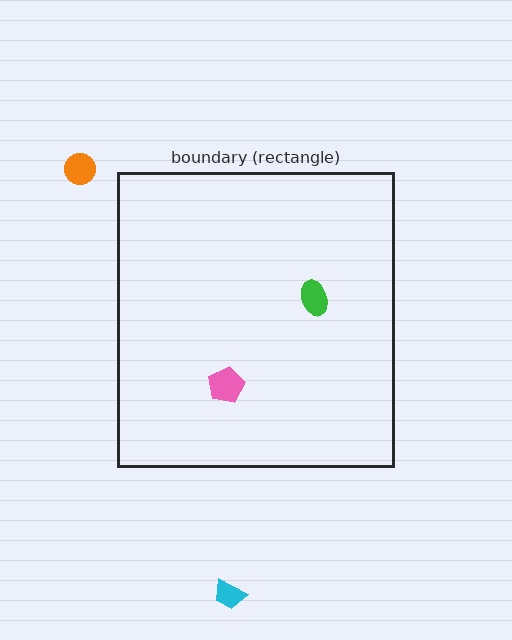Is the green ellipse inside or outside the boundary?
Inside.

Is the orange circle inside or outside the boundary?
Outside.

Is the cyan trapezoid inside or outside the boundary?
Outside.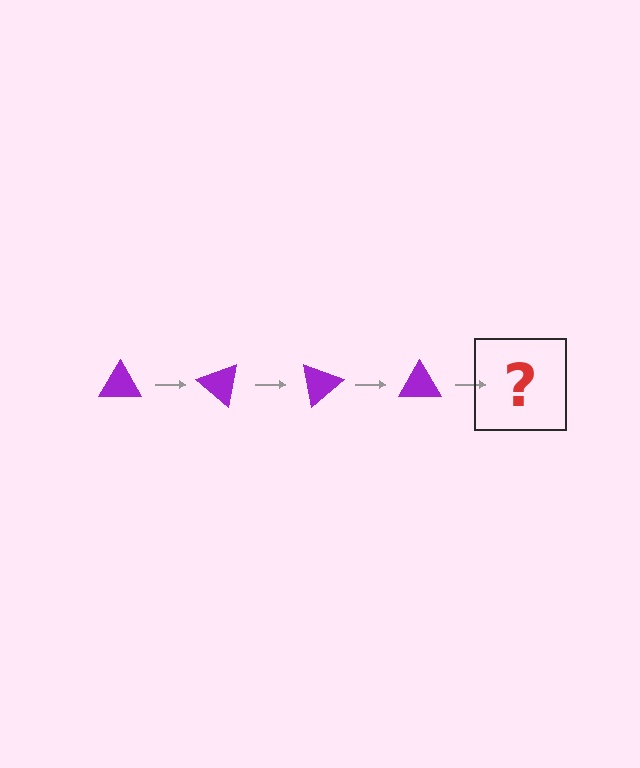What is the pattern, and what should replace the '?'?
The pattern is that the triangle rotates 40 degrees each step. The '?' should be a purple triangle rotated 160 degrees.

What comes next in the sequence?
The next element should be a purple triangle rotated 160 degrees.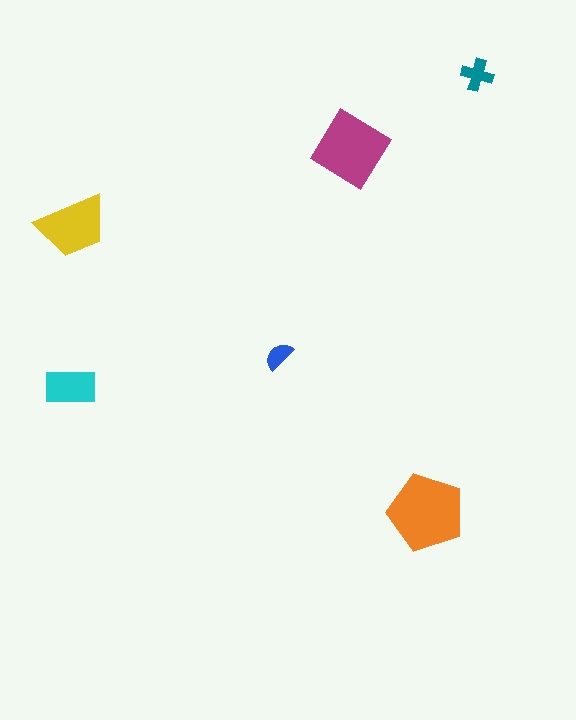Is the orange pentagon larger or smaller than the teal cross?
Larger.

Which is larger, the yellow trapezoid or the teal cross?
The yellow trapezoid.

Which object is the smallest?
The blue semicircle.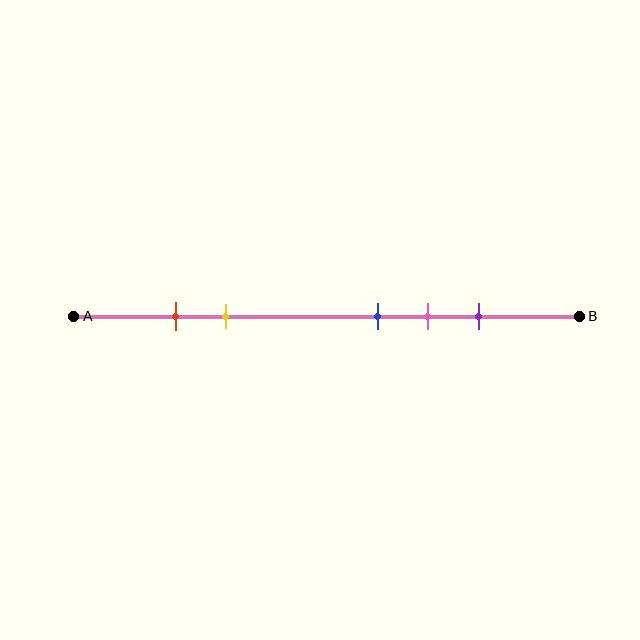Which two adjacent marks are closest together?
The red and yellow marks are the closest adjacent pair.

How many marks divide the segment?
There are 5 marks dividing the segment.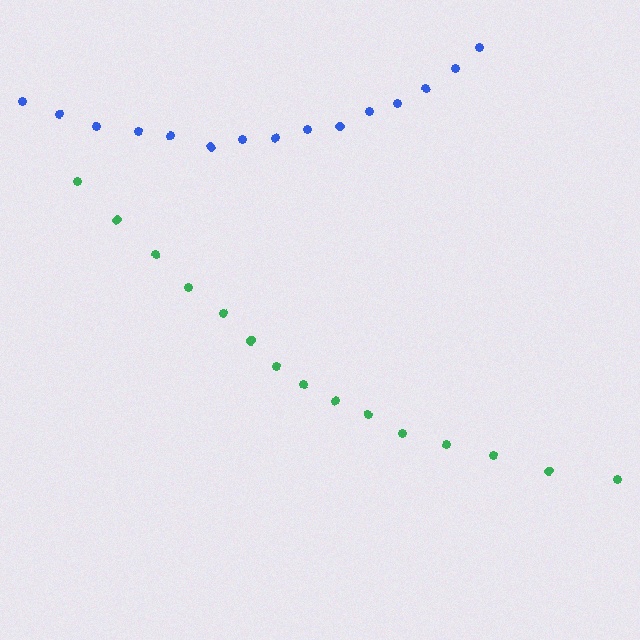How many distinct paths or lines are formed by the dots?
There are 2 distinct paths.